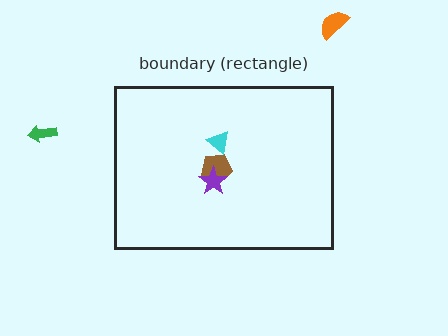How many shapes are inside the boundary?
3 inside, 2 outside.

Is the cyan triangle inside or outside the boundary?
Inside.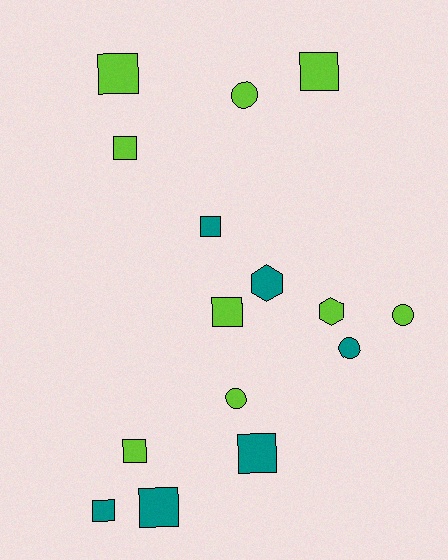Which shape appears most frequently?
Square, with 9 objects.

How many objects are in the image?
There are 15 objects.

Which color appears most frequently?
Lime, with 9 objects.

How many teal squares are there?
There are 4 teal squares.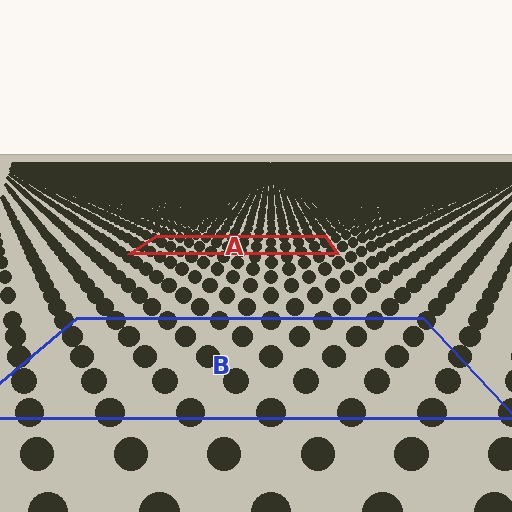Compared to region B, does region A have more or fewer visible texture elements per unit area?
Region A has more texture elements per unit area — they are packed more densely because it is farther away.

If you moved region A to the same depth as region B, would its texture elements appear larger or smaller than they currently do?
They would appear larger. At a closer depth, the same texture elements are projected at a bigger on-screen size.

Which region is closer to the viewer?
Region B is closer. The texture elements there are larger and more spread out.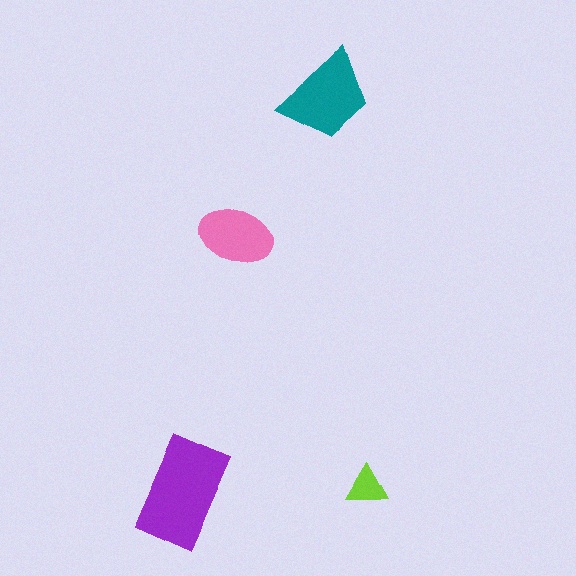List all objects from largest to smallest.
The purple rectangle, the teal trapezoid, the pink ellipse, the lime triangle.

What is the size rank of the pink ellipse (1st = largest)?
3rd.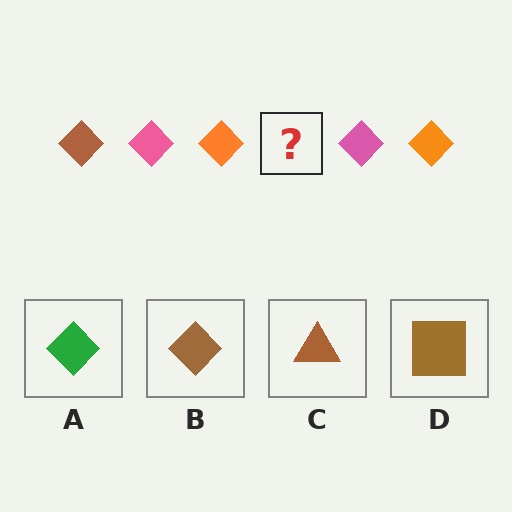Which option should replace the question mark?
Option B.